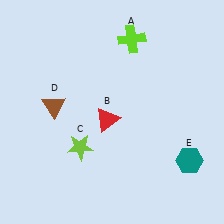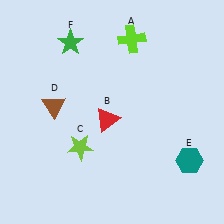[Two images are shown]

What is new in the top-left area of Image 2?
A green star (F) was added in the top-left area of Image 2.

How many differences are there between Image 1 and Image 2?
There is 1 difference between the two images.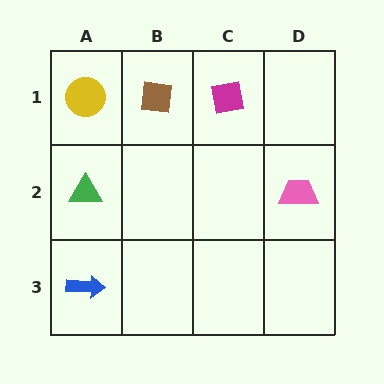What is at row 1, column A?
A yellow circle.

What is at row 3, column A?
A blue arrow.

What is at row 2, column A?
A green triangle.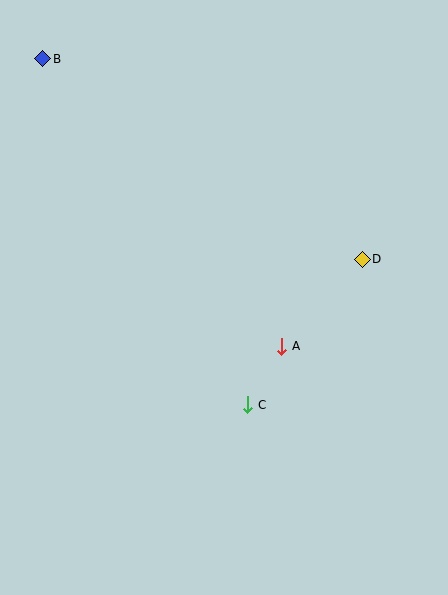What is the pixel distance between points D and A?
The distance between D and A is 118 pixels.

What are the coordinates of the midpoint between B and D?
The midpoint between B and D is at (203, 159).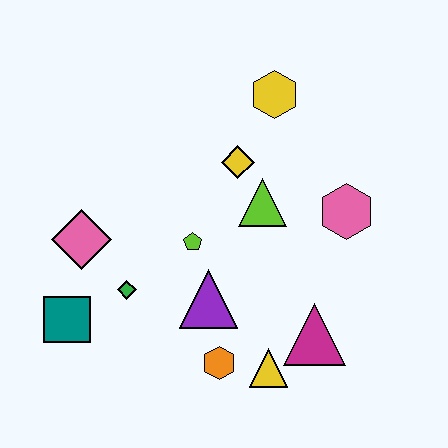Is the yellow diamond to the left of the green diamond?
No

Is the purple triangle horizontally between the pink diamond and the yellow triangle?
Yes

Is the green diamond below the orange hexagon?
No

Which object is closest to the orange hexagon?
The yellow triangle is closest to the orange hexagon.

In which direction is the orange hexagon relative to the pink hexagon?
The orange hexagon is below the pink hexagon.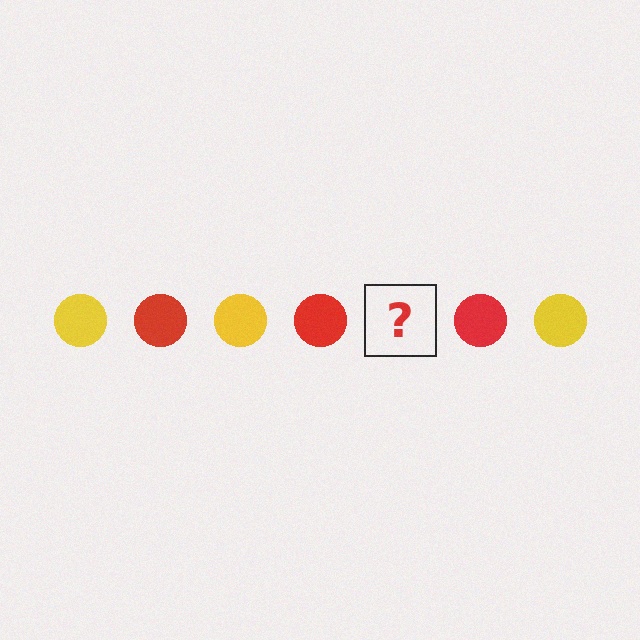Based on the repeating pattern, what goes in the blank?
The blank should be a yellow circle.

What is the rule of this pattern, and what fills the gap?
The rule is that the pattern cycles through yellow, red circles. The gap should be filled with a yellow circle.